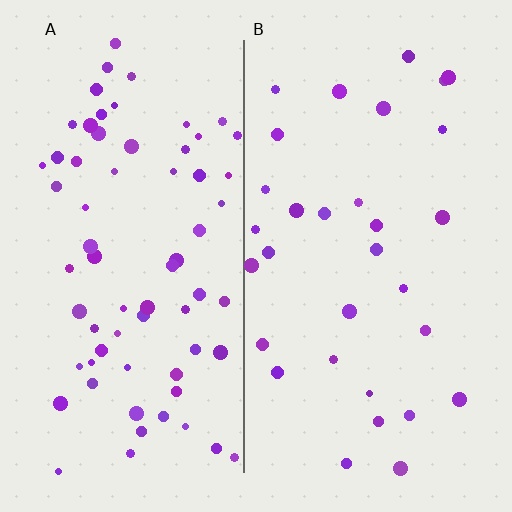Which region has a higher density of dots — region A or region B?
A (the left).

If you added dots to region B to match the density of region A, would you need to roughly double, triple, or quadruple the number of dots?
Approximately double.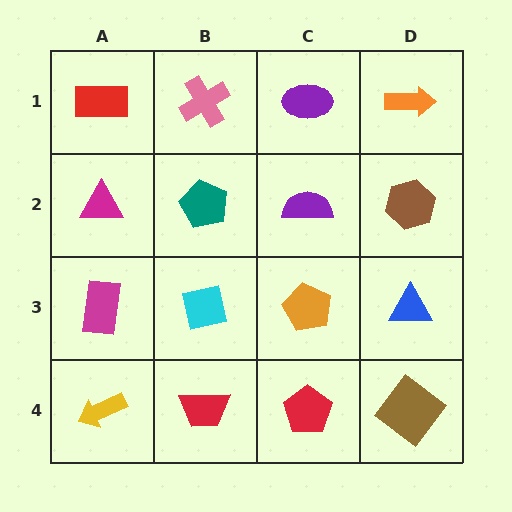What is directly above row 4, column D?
A blue triangle.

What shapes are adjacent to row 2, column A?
A red rectangle (row 1, column A), a magenta rectangle (row 3, column A), a teal pentagon (row 2, column B).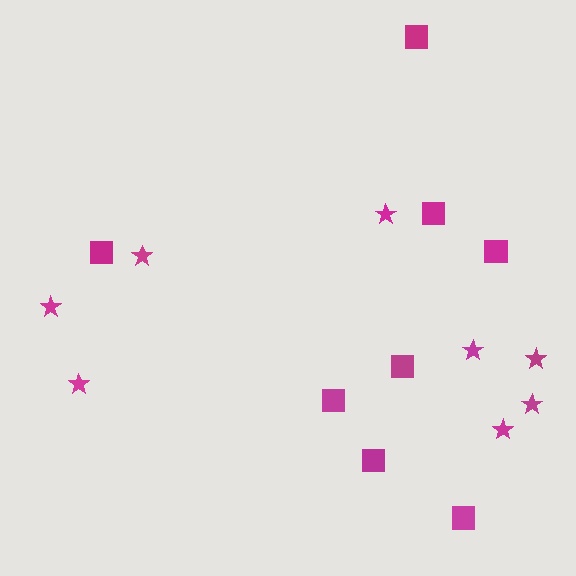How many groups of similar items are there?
There are 2 groups: one group of squares (8) and one group of stars (8).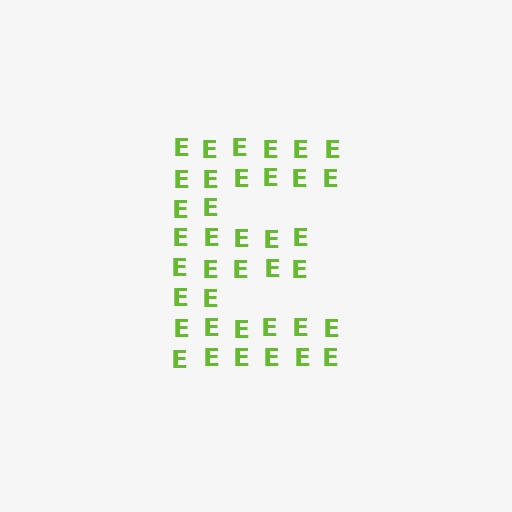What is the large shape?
The large shape is the letter E.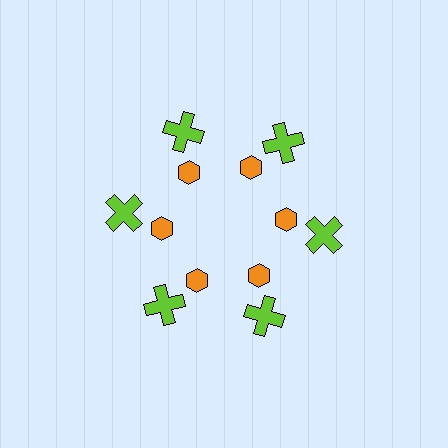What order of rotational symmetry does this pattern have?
This pattern has 6-fold rotational symmetry.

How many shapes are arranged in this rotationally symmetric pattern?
There are 12 shapes, arranged in 6 groups of 2.